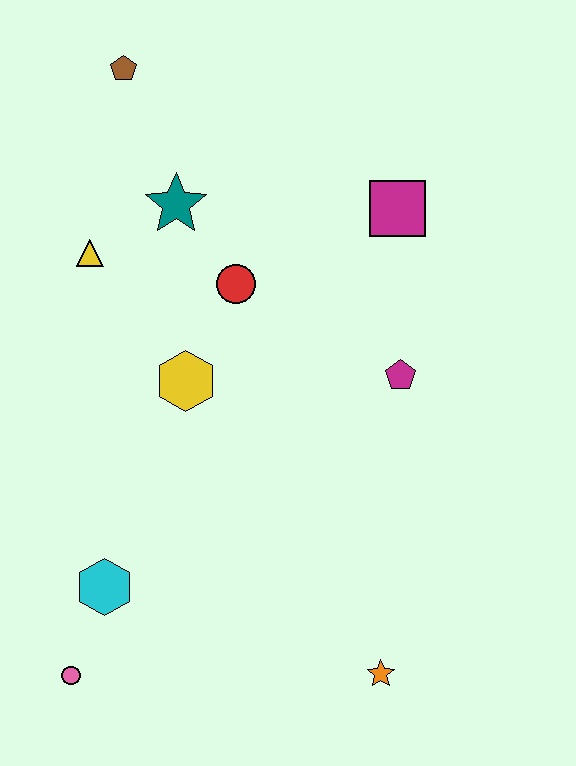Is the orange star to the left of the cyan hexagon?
No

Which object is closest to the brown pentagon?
The teal star is closest to the brown pentagon.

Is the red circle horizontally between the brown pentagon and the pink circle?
No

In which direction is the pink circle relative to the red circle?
The pink circle is below the red circle.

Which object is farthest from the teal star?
The orange star is farthest from the teal star.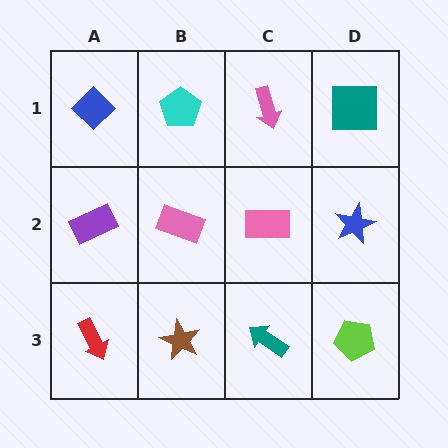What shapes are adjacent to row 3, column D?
A blue star (row 2, column D), a teal arrow (row 3, column C).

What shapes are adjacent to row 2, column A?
A blue diamond (row 1, column A), a red arrow (row 3, column A), a pink rectangle (row 2, column B).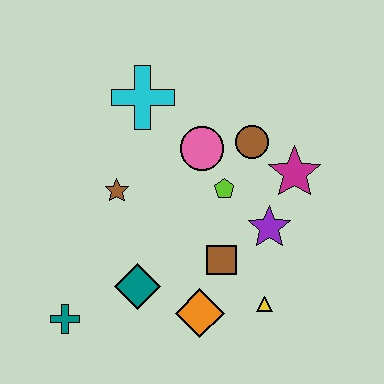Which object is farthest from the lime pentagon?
The teal cross is farthest from the lime pentagon.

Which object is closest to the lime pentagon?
The pink circle is closest to the lime pentagon.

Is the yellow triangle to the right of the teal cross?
Yes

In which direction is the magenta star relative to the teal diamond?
The magenta star is to the right of the teal diamond.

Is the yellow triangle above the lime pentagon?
No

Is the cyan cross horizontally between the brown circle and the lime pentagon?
No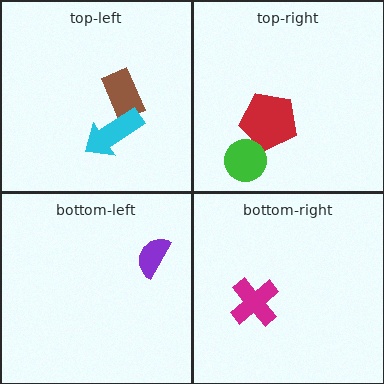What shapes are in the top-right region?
The red pentagon, the green circle.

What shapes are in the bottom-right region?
The magenta cross.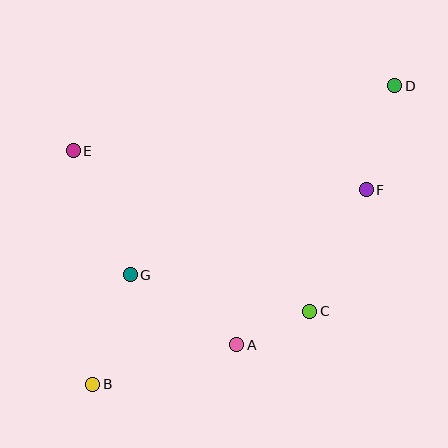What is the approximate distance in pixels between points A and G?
The distance between A and G is approximately 128 pixels.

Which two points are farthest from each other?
Points B and D are farthest from each other.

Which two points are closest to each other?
Points A and C are closest to each other.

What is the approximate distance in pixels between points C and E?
The distance between C and E is approximately 286 pixels.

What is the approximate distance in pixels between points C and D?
The distance between C and D is approximately 241 pixels.